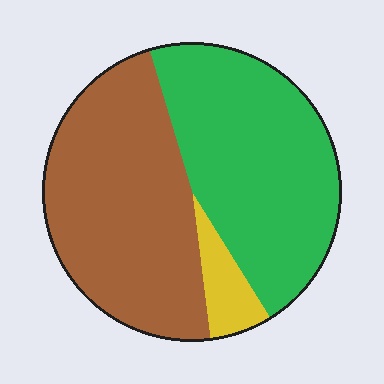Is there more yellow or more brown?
Brown.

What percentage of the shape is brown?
Brown covers about 45% of the shape.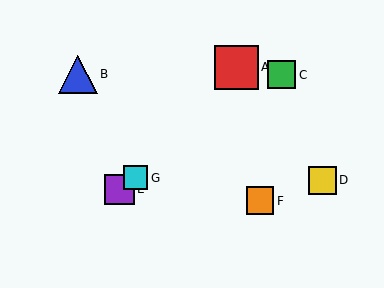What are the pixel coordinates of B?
Object B is at (78, 75).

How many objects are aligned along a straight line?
3 objects (C, E, G) are aligned along a straight line.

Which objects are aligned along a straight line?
Objects C, E, G are aligned along a straight line.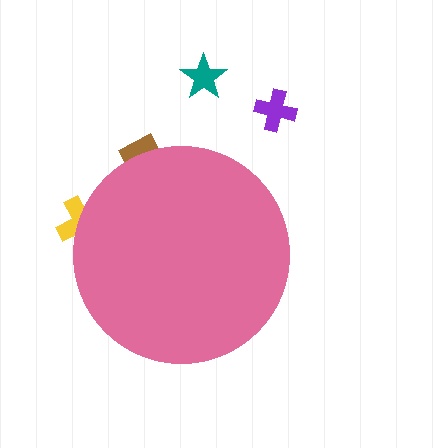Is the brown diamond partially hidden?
Yes, the brown diamond is partially hidden behind the pink circle.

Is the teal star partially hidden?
No, the teal star is fully visible.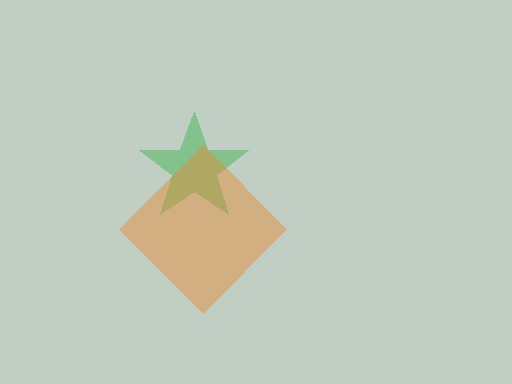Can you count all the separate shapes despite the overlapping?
Yes, there are 2 separate shapes.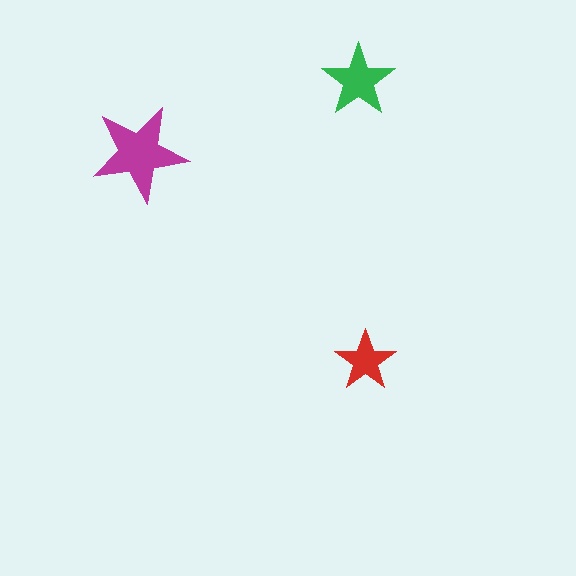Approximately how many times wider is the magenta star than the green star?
About 1.5 times wider.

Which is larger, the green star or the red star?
The green one.